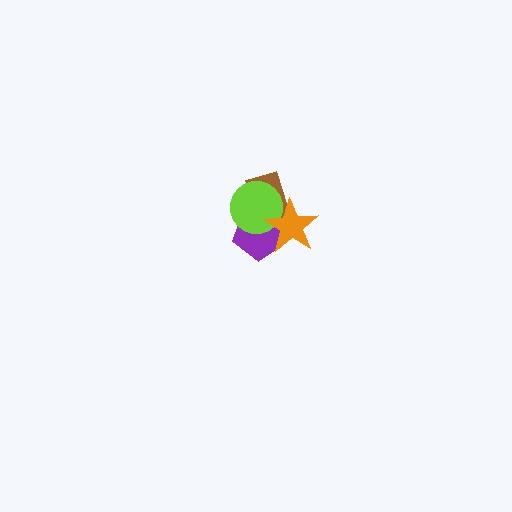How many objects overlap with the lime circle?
3 objects overlap with the lime circle.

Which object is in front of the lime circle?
The orange star is in front of the lime circle.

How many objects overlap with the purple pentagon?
3 objects overlap with the purple pentagon.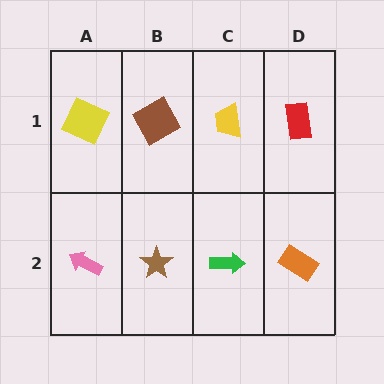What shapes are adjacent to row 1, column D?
An orange rectangle (row 2, column D), a yellow trapezoid (row 1, column C).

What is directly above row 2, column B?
A brown square.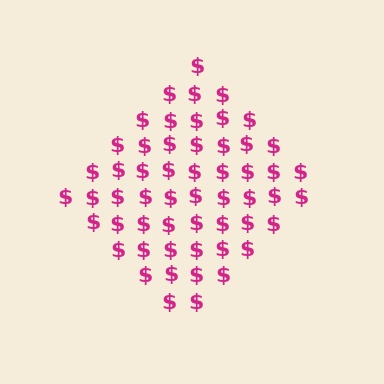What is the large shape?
The large shape is a diamond.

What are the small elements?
The small elements are dollar signs.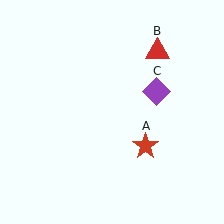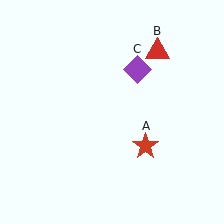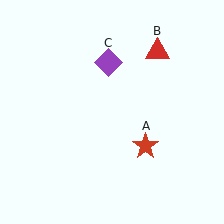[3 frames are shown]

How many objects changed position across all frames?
1 object changed position: purple diamond (object C).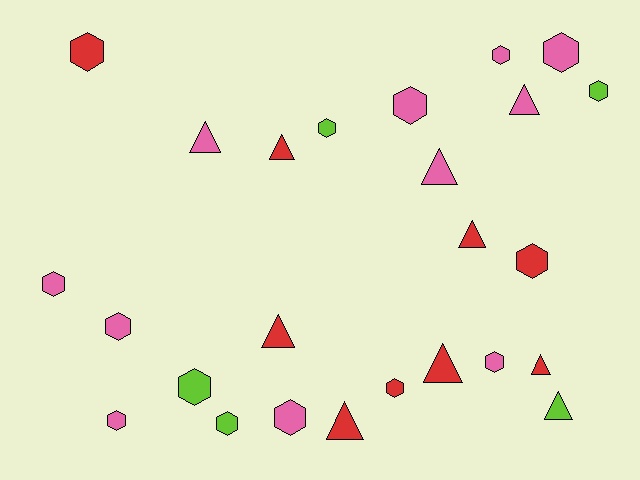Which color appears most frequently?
Pink, with 11 objects.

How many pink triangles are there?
There are 3 pink triangles.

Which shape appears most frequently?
Hexagon, with 15 objects.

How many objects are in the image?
There are 25 objects.